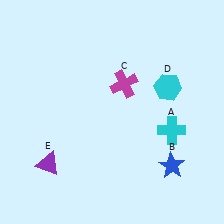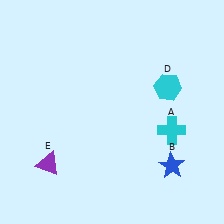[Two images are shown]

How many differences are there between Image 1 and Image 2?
There is 1 difference between the two images.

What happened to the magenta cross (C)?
The magenta cross (C) was removed in Image 2. It was in the top-right area of Image 1.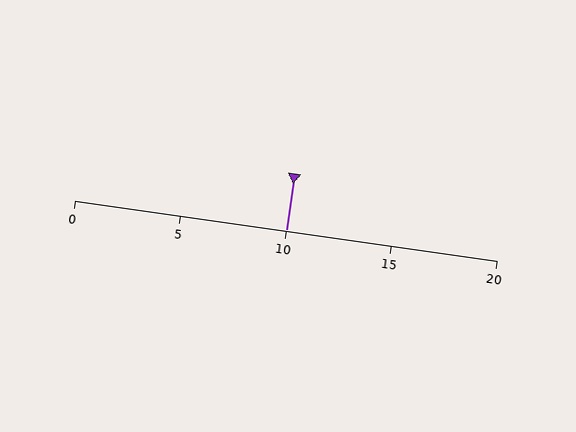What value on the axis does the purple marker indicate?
The marker indicates approximately 10.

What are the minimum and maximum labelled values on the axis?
The axis runs from 0 to 20.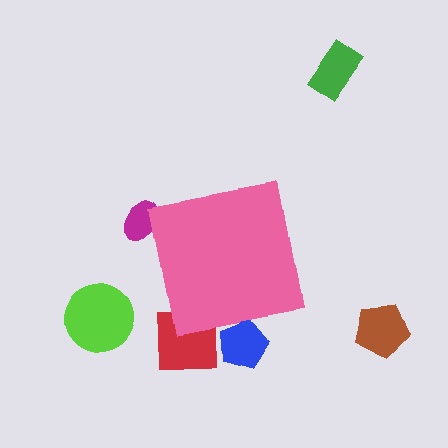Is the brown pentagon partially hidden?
No, the brown pentagon is fully visible.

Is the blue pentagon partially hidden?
Yes, the blue pentagon is partially hidden behind the pink square.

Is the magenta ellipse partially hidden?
Yes, the magenta ellipse is partially hidden behind the pink square.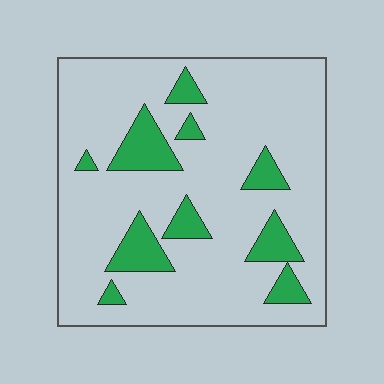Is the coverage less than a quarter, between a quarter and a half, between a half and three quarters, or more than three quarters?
Less than a quarter.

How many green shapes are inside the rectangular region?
10.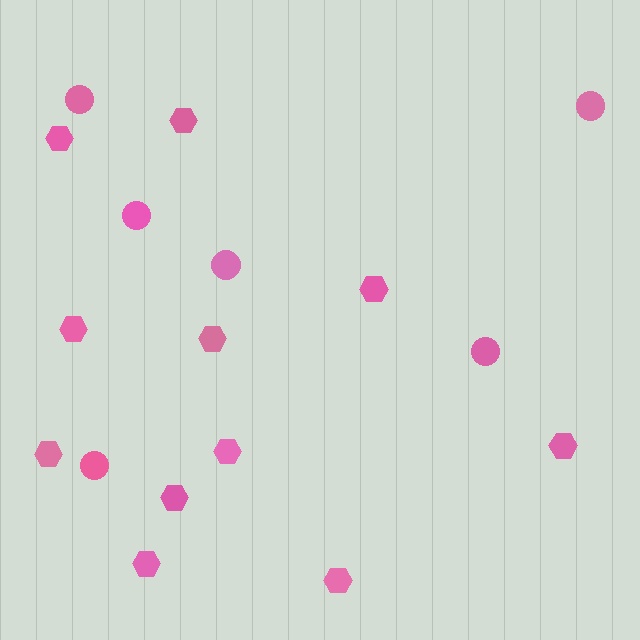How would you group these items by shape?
There are 2 groups: one group of hexagons (11) and one group of circles (6).